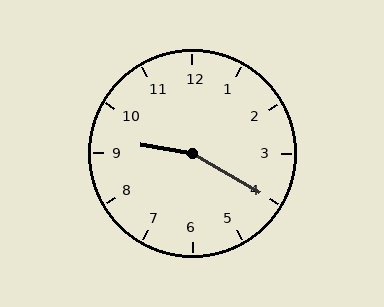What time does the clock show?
9:20.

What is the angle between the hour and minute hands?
Approximately 160 degrees.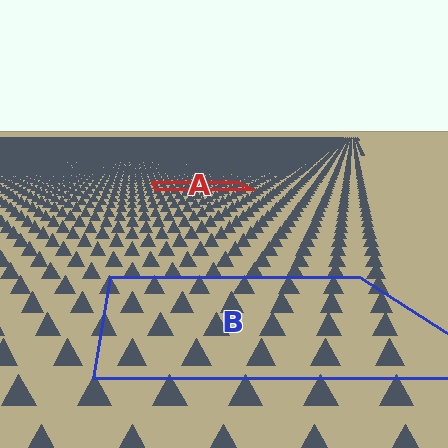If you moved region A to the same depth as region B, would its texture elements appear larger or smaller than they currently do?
They would appear larger. At a closer depth, the same texture elements are projected at a bigger on-screen size.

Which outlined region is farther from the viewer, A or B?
Region A is farther from the viewer — the texture elements inside it appear smaller and more densely packed.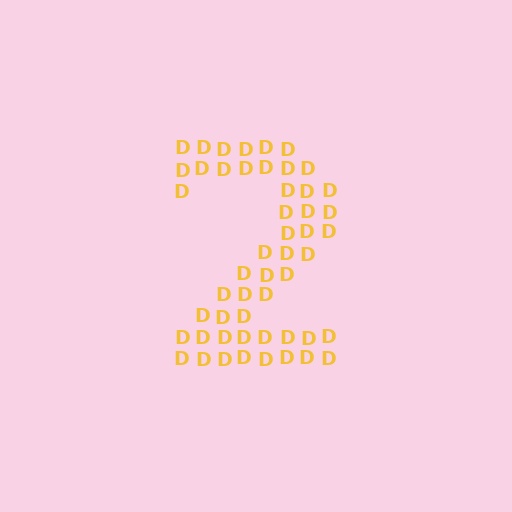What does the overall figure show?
The overall figure shows the digit 2.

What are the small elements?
The small elements are letter D's.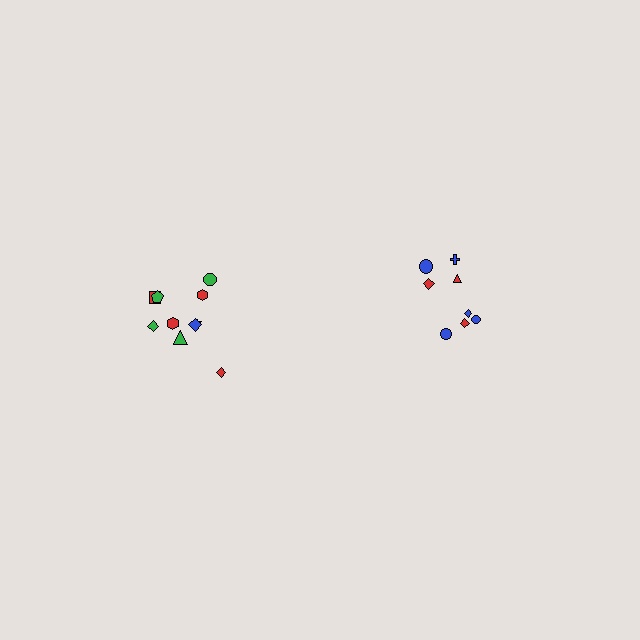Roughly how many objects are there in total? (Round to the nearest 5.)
Roughly 20 objects in total.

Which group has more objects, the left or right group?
The left group.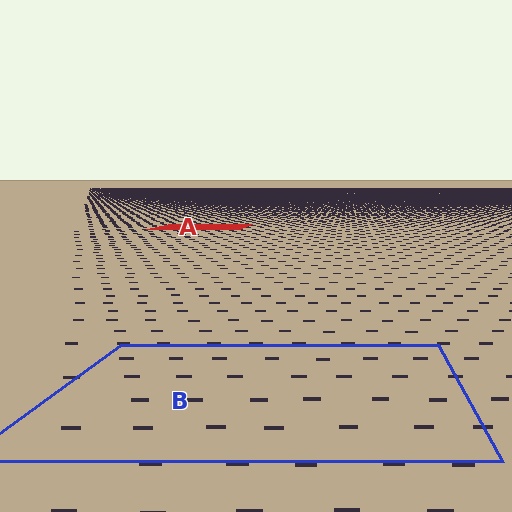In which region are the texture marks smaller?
The texture marks are smaller in region A, because it is farther away.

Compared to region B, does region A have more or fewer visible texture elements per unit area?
Region A has more texture elements per unit area — they are packed more densely because it is farther away.